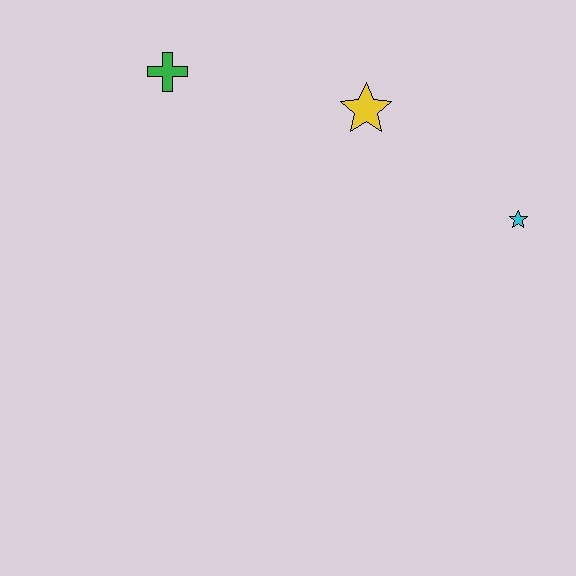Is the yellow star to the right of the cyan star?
No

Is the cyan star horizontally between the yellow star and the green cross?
No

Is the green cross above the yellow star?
Yes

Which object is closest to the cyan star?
The yellow star is closest to the cyan star.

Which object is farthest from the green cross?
The cyan star is farthest from the green cross.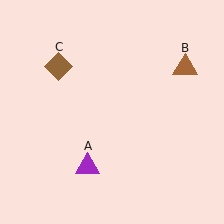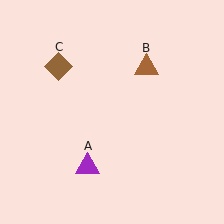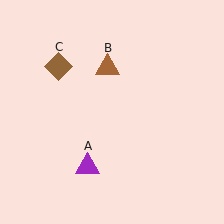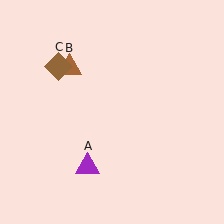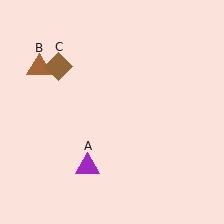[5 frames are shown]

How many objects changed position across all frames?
1 object changed position: brown triangle (object B).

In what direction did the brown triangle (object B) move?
The brown triangle (object B) moved left.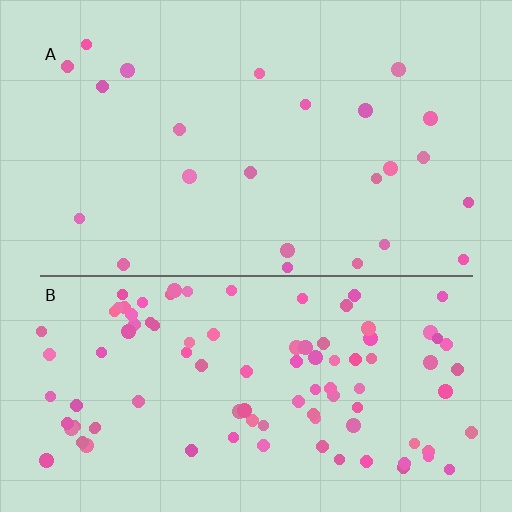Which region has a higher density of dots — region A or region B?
B (the bottom).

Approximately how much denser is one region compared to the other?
Approximately 4.1× — region B over region A.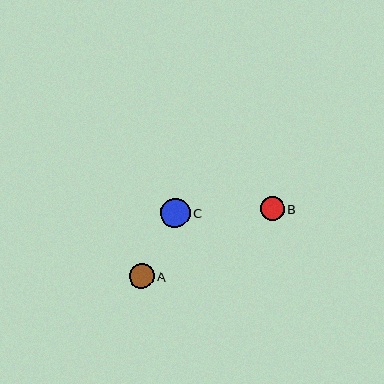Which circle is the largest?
Circle C is the largest with a size of approximately 29 pixels.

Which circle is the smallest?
Circle B is the smallest with a size of approximately 24 pixels.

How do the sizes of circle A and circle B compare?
Circle A and circle B are approximately the same size.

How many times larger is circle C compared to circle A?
Circle C is approximately 1.2 times the size of circle A.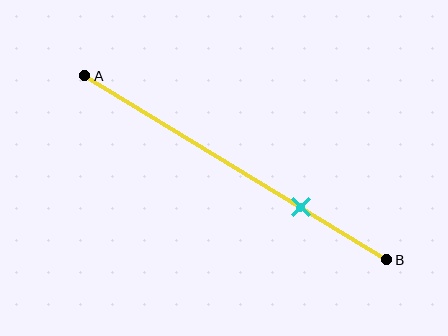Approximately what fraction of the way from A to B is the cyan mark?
The cyan mark is approximately 70% of the way from A to B.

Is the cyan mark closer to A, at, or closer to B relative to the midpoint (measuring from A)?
The cyan mark is closer to point B than the midpoint of segment AB.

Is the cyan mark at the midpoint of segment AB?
No, the mark is at about 70% from A, not at the 50% midpoint.